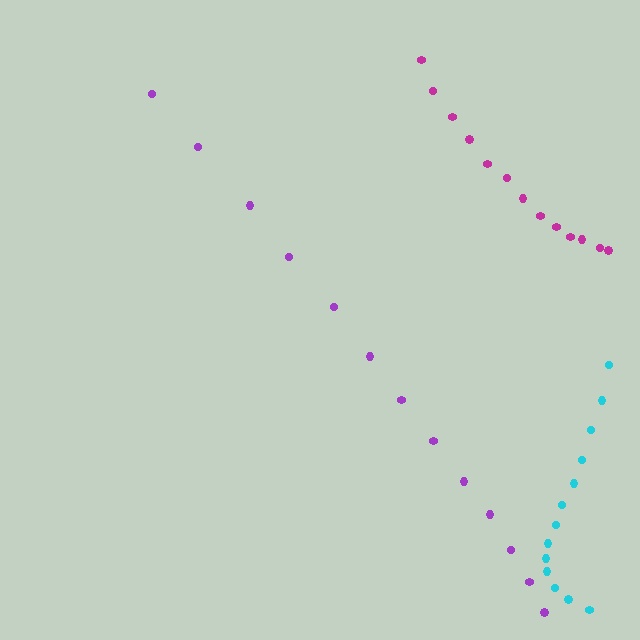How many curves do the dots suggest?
There are 3 distinct paths.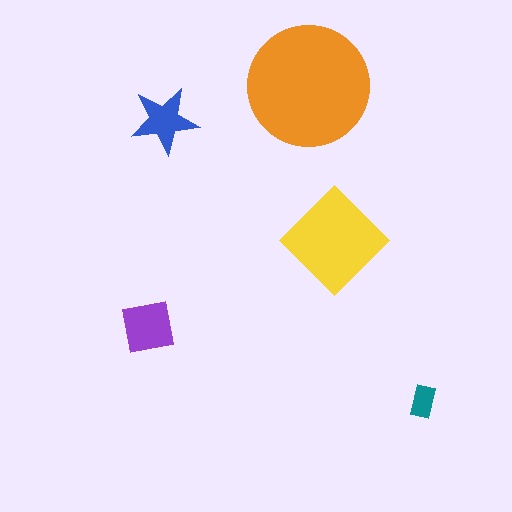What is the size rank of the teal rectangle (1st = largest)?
5th.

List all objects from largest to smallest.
The orange circle, the yellow diamond, the purple square, the blue star, the teal rectangle.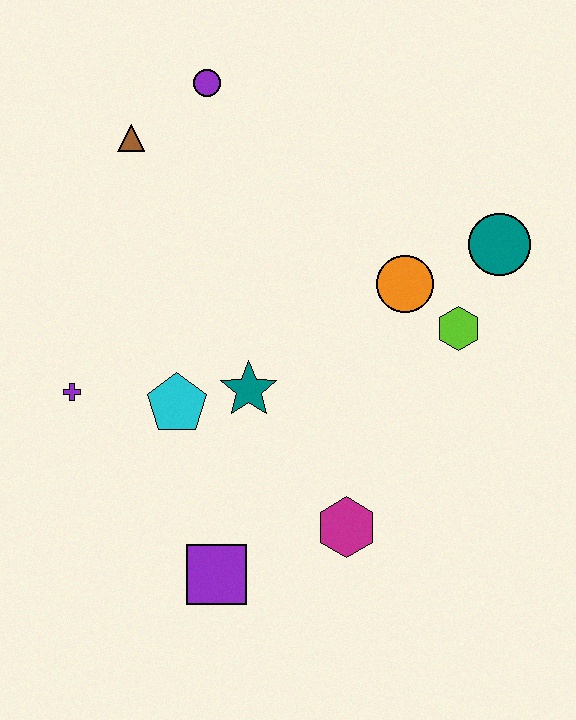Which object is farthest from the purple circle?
The purple square is farthest from the purple circle.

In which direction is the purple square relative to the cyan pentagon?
The purple square is below the cyan pentagon.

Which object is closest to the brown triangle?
The purple circle is closest to the brown triangle.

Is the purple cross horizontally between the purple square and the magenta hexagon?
No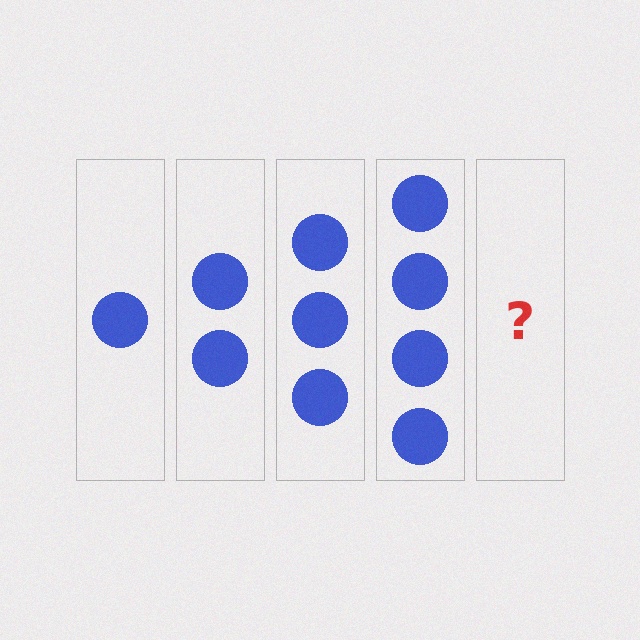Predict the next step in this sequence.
The next step is 5 circles.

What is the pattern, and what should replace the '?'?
The pattern is that each step adds one more circle. The '?' should be 5 circles.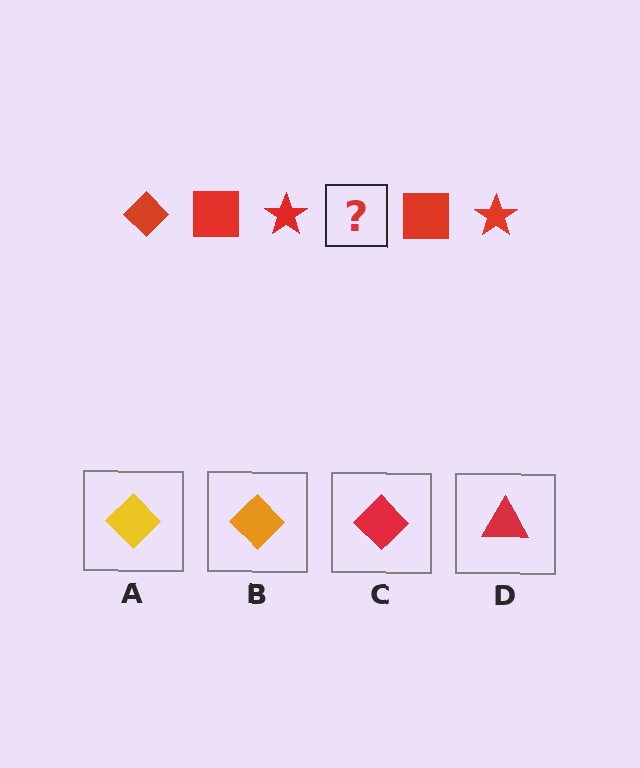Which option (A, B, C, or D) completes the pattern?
C.